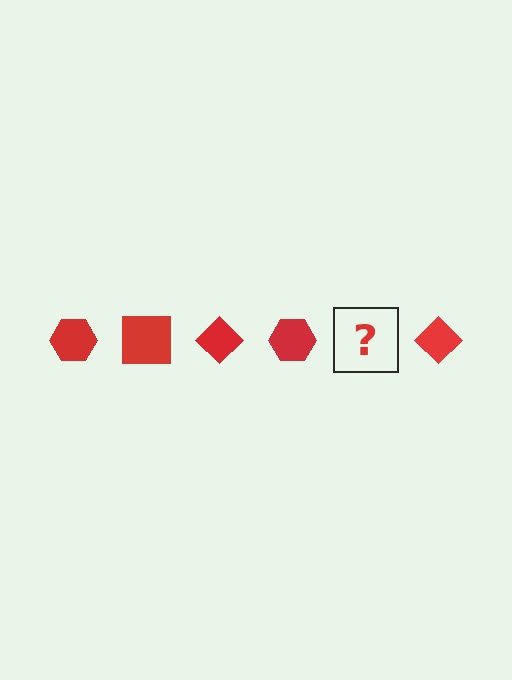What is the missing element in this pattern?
The missing element is a red square.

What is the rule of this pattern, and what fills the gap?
The rule is that the pattern cycles through hexagon, square, diamond shapes in red. The gap should be filled with a red square.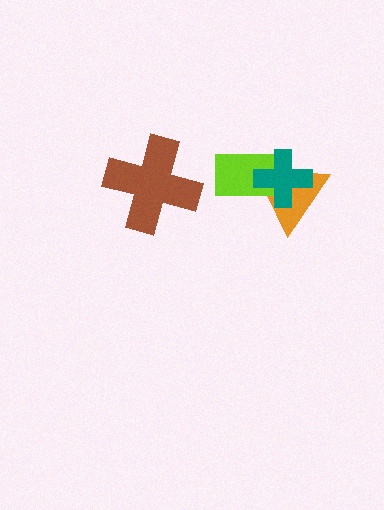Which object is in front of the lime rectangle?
The teal cross is in front of the lime rectangle.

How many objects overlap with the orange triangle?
2 objects overlap with the orange triangle.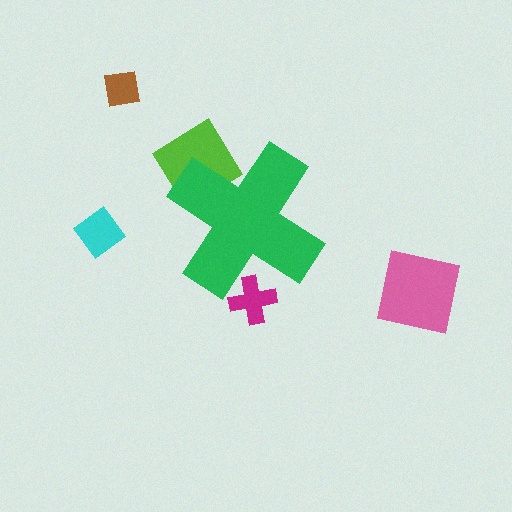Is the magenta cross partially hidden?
Yes, the magenta cross is partially hidden behind the green cross.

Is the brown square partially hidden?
No, the brown square is fully visible.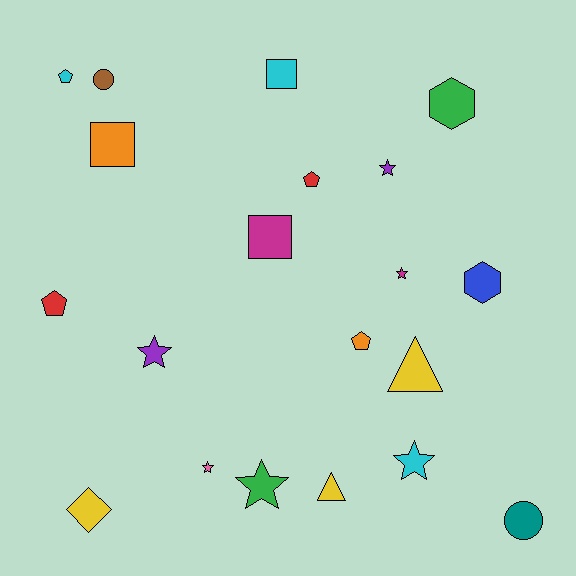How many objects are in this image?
There are 20 objects.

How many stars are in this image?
There are 6 stars.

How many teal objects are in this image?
There is 1 teal object.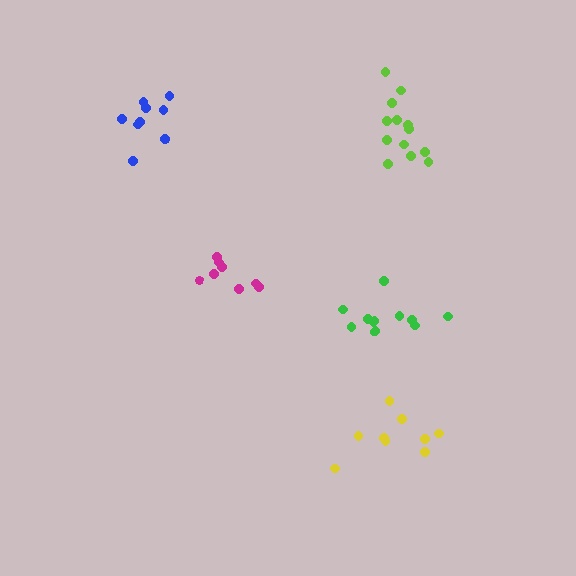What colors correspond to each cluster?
The clusters are colored: green, magenta, blue, yellow, lime.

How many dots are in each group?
Group 1: 10 dots, Group 2: 8 dots, Group 3: 10 dots, Group 4: 9 dots, Group 5: 13 dots (50 total).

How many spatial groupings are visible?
There are 5 spatial groupings.